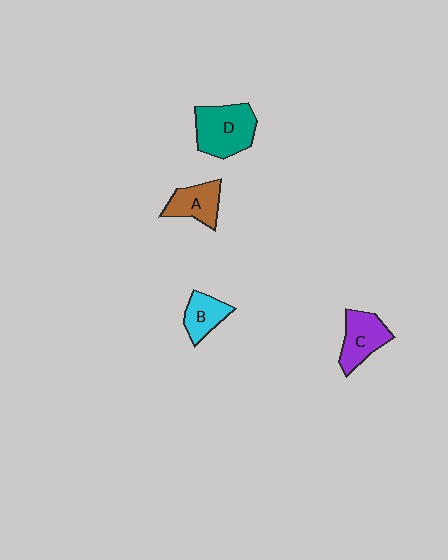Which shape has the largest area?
Shape D (teal).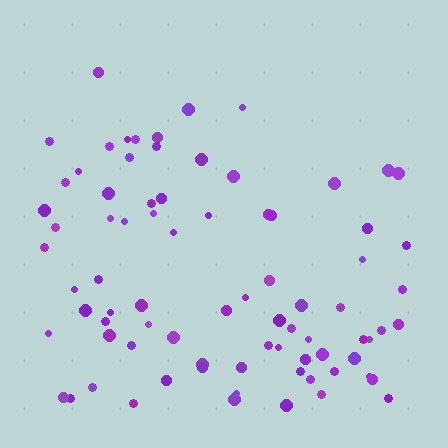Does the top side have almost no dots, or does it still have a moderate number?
Still a moderate number, just noticeably fewer than the bottom.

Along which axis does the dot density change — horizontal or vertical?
Vertical.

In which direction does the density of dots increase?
From top to bottom, with the bottom side densest.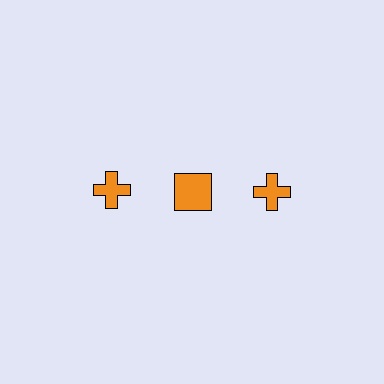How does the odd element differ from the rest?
It has a different shape: square instead of cross.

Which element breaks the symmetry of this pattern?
The orange square in the top row, second from left column breaks the symmetry. All other shapes are orange crosses.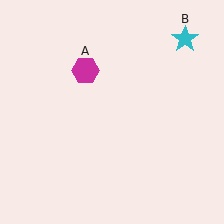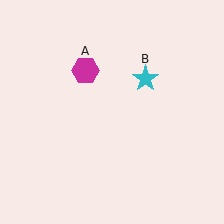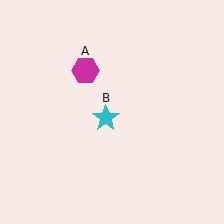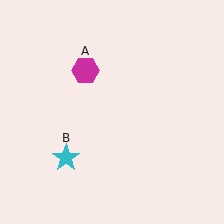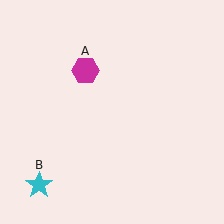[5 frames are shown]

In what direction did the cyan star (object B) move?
The cyan star (object B) moved down and to the left.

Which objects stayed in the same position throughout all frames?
Magenta hexagon (object A) remained stationary.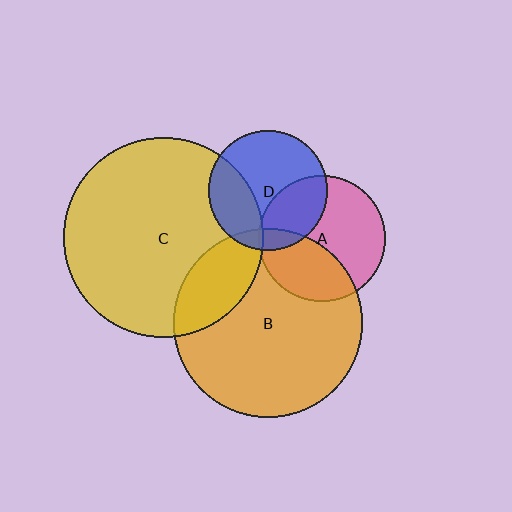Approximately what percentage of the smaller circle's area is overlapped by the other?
Approximately 5%.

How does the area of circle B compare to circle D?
Approximately 2.5 times.